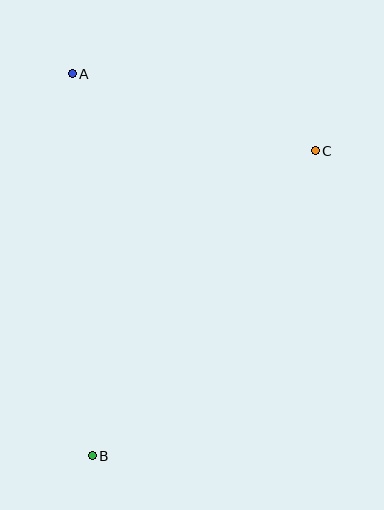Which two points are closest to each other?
Points A and C are closest to each other.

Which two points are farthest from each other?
Points A and B are farthest from each other.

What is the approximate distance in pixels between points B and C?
The distance between B and C is approximately 378 pixels.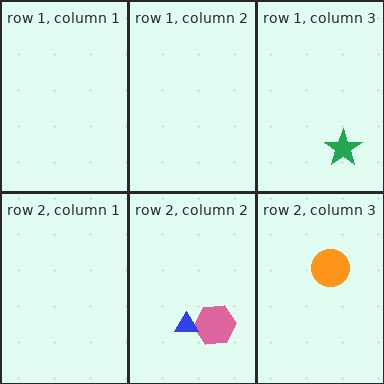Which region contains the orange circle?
The row 2, column 3 region.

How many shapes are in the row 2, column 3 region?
1.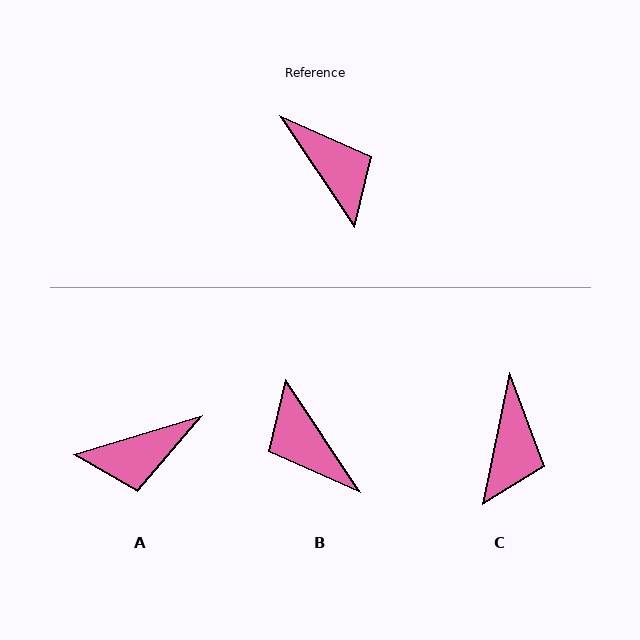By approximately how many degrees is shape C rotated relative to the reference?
Approximately 45 degrees clockwise.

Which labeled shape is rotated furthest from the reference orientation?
B, about 180 degrees away.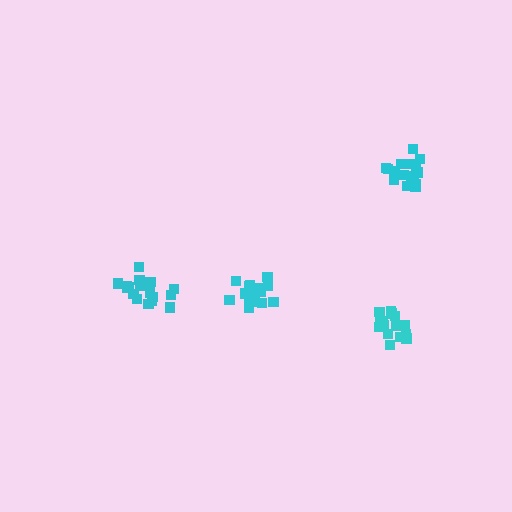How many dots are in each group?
Group 1: 17 dots, Group 2: 18 dots, Group 3: 17 dots, Group 4: 17 dots (69 total).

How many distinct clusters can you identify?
There are 4 distinct clusters.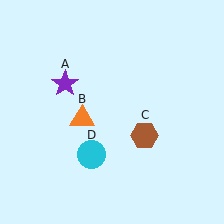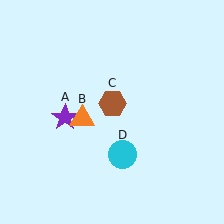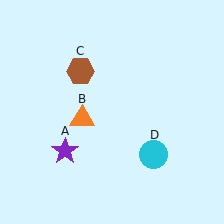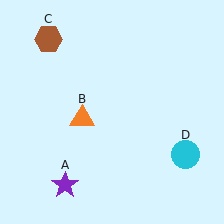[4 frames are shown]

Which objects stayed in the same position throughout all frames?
Orange triangle (object B) remained stationary.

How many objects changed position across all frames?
3 objects changed position: purple star (object A), brown hexagon (object C), cyan circle (object D).